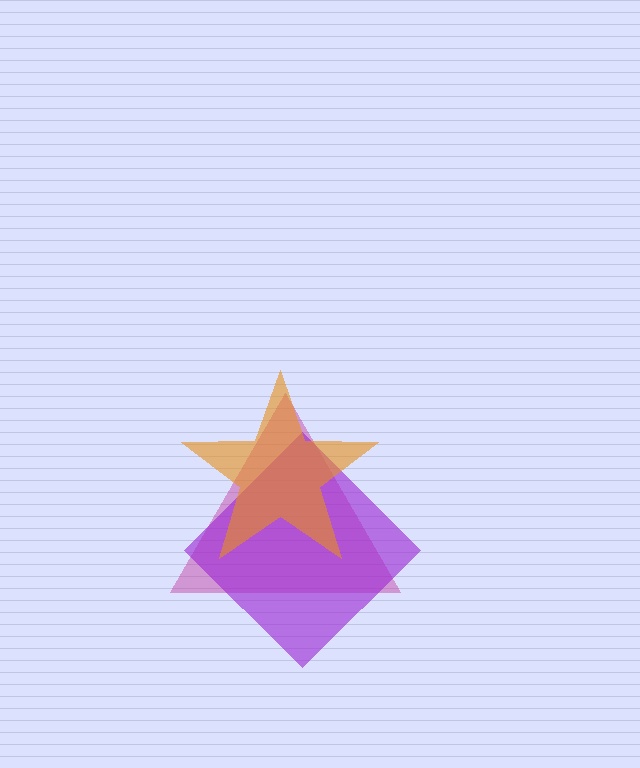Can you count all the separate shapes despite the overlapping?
Yes, there are 3 separate shapes.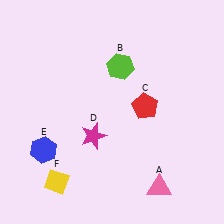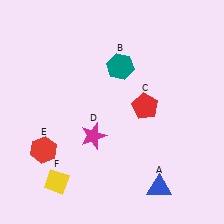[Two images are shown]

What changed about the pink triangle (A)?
In Image 1, A is pink. In Image 2, it changed to blue.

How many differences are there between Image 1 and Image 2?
There are 3 differences between the two images.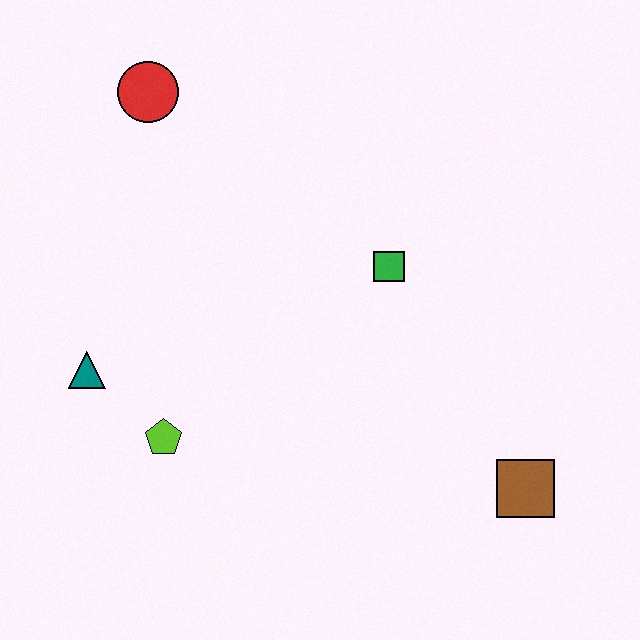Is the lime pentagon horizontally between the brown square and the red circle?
Yes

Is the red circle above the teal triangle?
Yes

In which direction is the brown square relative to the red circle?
The brown square is below the red circle.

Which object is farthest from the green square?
The teal triangle is farthest from the green square.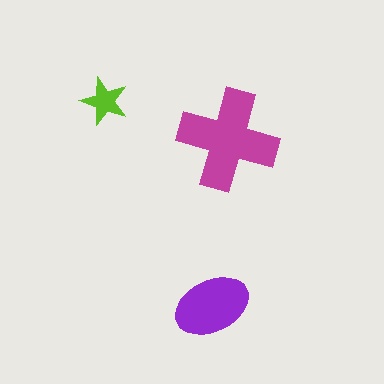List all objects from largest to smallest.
The magenta cross, the purple ellipse, the lime star.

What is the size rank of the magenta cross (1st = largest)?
1st.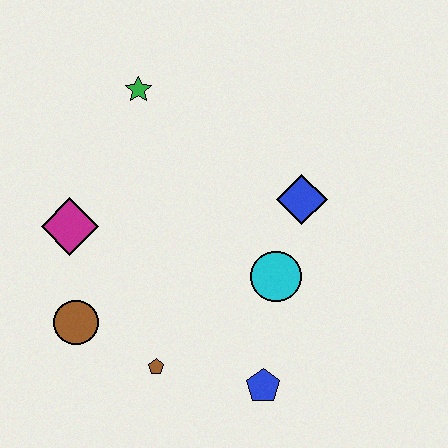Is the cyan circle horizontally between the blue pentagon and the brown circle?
No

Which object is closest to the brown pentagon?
The brown circle is closest to the brown pentagon.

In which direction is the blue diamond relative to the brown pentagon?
The blue diamond is above the brown pentagon.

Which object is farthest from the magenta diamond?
The blue pentagon is farthest from the magenta diamond.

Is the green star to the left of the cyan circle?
Yes